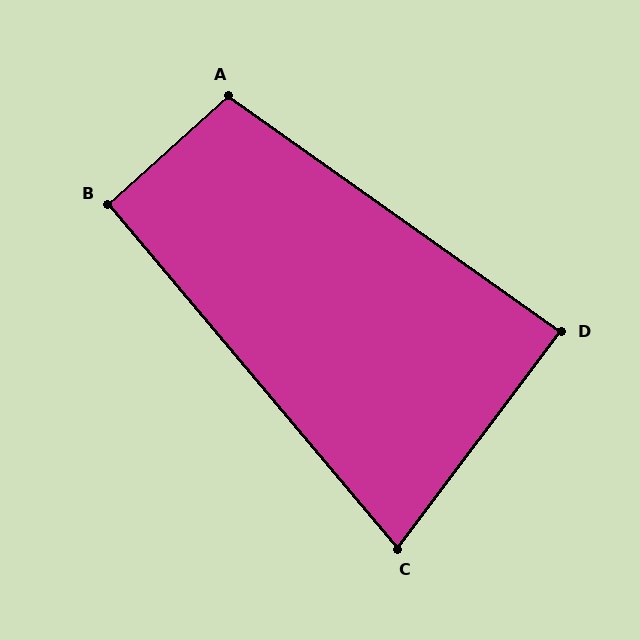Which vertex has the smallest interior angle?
C, at approximately 77 degrees.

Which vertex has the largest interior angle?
A, at approximately 103 degrees.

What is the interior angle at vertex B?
Approximately 92 degrees (approximately right).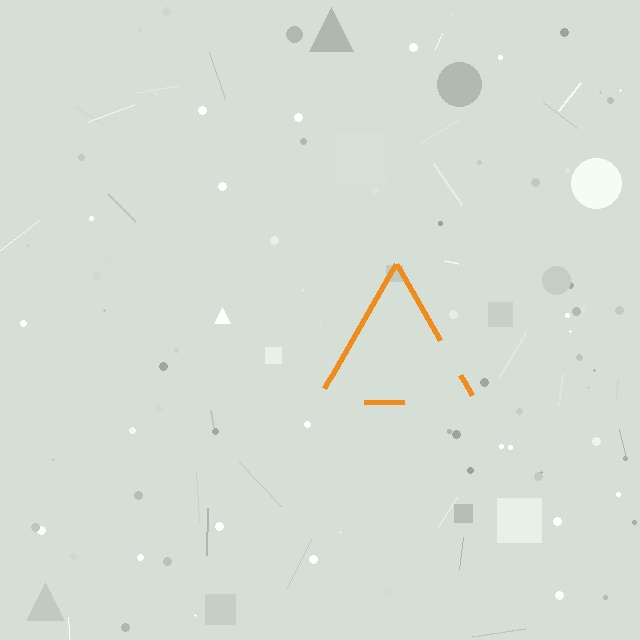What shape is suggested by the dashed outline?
The dashed outline suggests a triangle.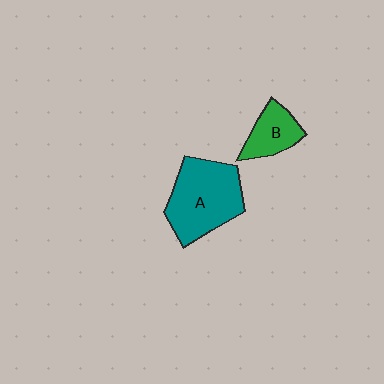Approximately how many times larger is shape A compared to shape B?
Approximately 2.2 times.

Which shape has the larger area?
Shape A (teal).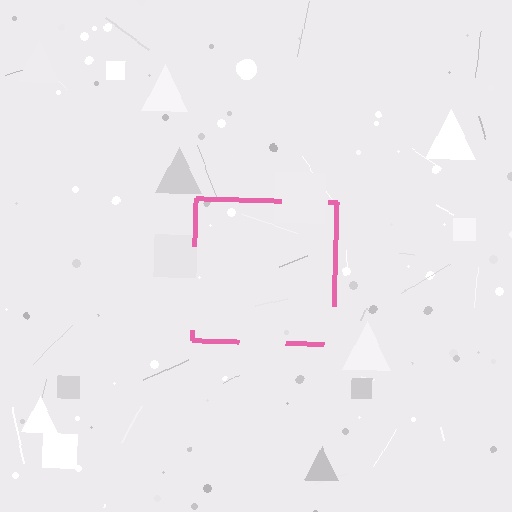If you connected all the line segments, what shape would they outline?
They would outline a square.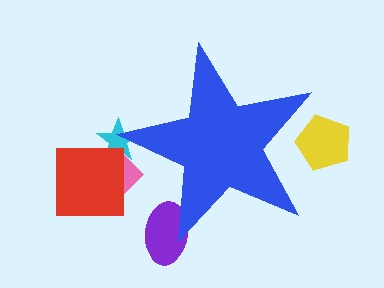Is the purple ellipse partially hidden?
Yes, the purple ellipse is partially hidden behind the blue star.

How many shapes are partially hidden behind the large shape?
4 shapes are partially hidden.